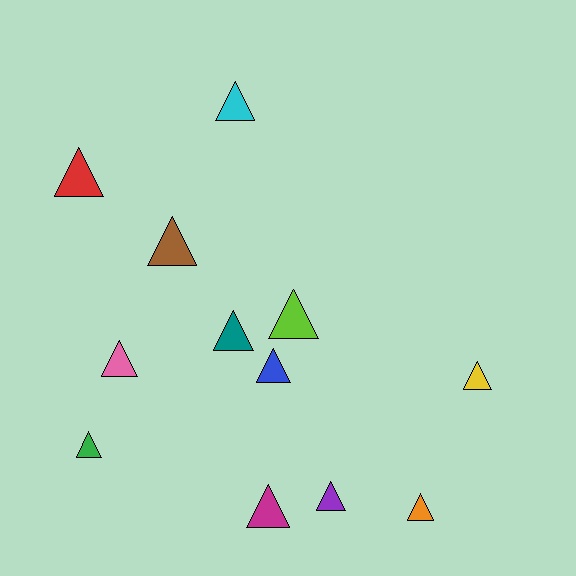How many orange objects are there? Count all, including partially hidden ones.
There is 1 orange object.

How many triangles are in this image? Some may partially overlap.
There are 12 triangles.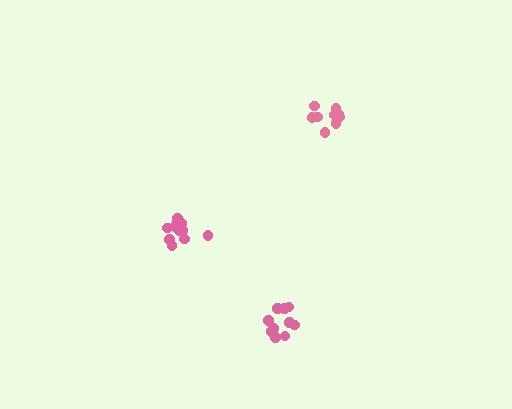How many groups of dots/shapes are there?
There are 3 groups.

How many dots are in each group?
Group 1: 12 dots, Group 2: 10 dots, Group 3: 12 dots (34 total).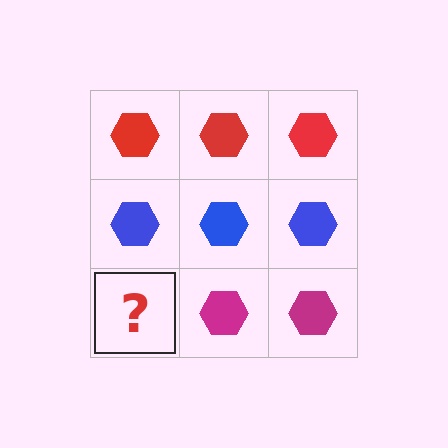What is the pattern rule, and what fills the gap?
The rule is that each row has a consistent color. The gap should be filled with a magenta hexagon.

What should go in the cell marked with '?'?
The missing cell should contain a magenta hexagon.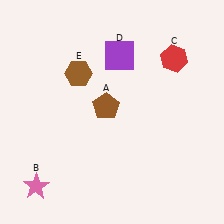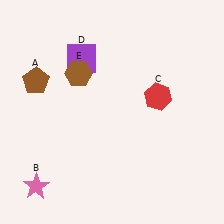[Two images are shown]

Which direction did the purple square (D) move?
The purple square (D) moved left.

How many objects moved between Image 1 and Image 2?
3 objects moved between the two images.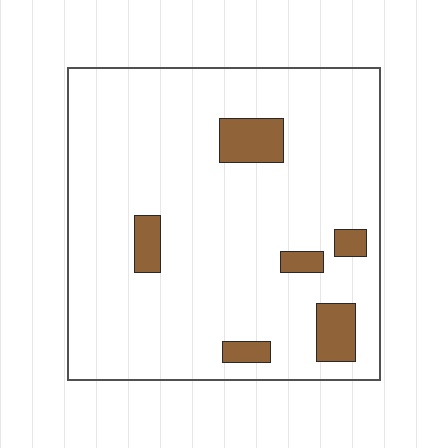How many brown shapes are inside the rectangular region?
6.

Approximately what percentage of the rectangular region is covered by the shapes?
Approximately 10%.